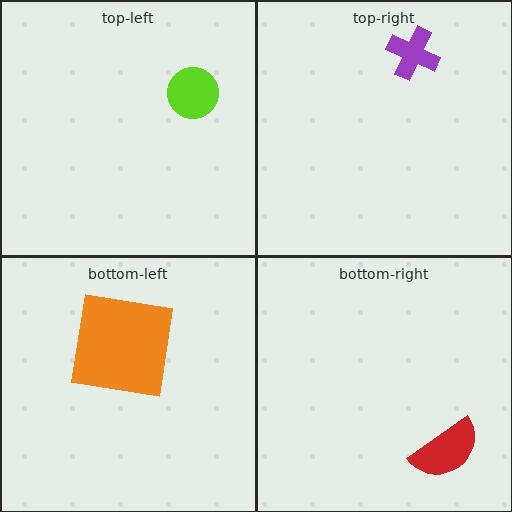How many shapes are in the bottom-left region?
1.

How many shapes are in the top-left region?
1.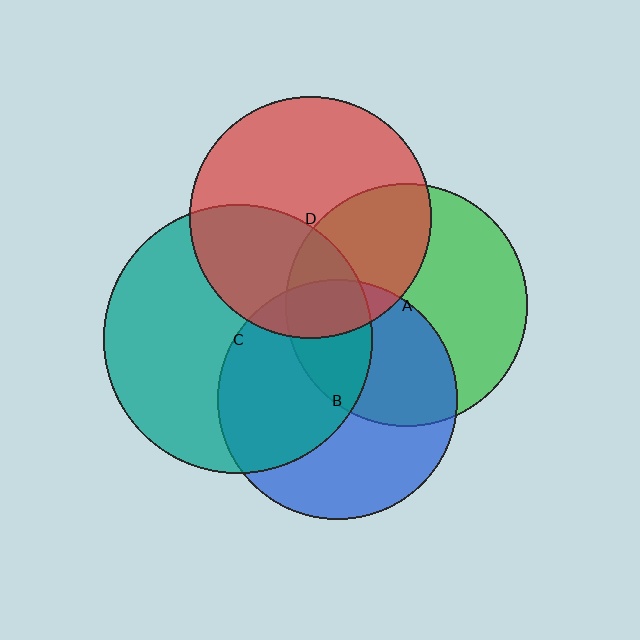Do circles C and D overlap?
Yes.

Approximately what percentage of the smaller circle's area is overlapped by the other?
Approximately 35%.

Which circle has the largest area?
Circle C (teal).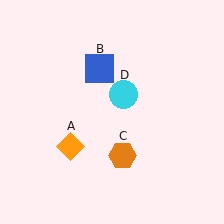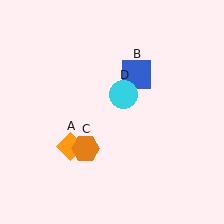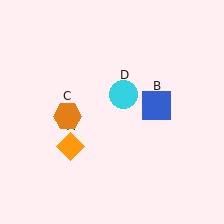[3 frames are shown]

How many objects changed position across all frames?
2 objects changed position: blue square (object B), orange hexagon (object C).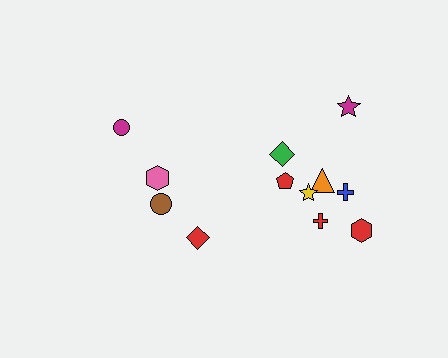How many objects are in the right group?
There are 8 objects.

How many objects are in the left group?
There are 4 objects.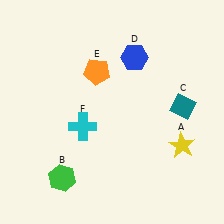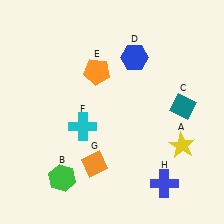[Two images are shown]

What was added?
An orange diamond (G), a blue cross (H) were added in Image 2.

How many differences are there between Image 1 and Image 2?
There are 2 differences between the two images.